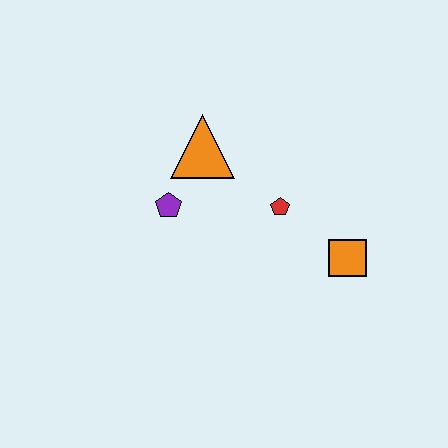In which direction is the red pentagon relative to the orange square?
The red pentagon is to the left of the orange square.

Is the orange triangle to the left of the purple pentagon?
No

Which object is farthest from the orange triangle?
The orange square is farthest from the orange triangle.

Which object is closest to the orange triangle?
The purple pentagon is closest to the orange triangle.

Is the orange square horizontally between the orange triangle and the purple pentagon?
No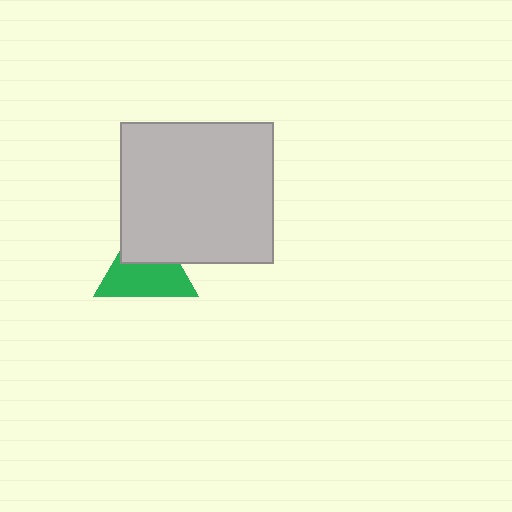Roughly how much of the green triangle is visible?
About half of it is visible (roughly 61%).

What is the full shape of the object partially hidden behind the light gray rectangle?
The partially hidden object is a green triangle.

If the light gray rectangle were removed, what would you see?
You would see the complete green triangle.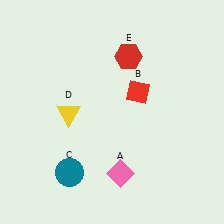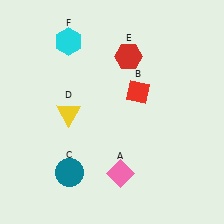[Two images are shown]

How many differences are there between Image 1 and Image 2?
There is 1 difference between the two images.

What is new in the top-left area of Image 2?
A cyan hexagon (F) was added in the top-left area of Image 2.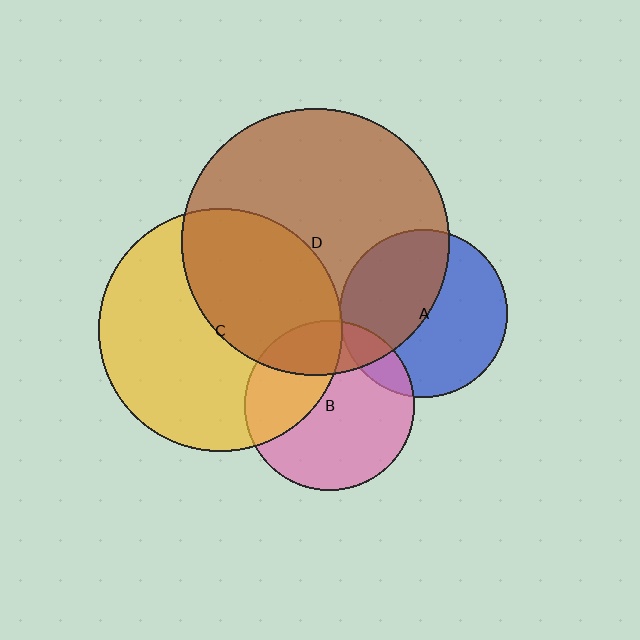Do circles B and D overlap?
Yes.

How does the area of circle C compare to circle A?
Approximately 2.1 times.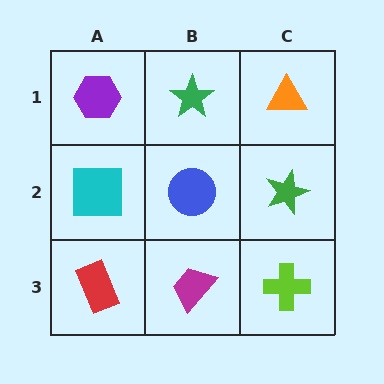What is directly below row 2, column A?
A red rectangle.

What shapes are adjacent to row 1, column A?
A cyan square (row 2, column A), a green star (row 1, column B).